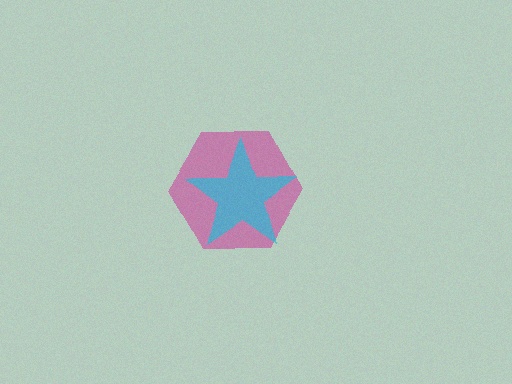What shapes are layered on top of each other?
The layered shapes are: a magenta hexagon, a cyan star.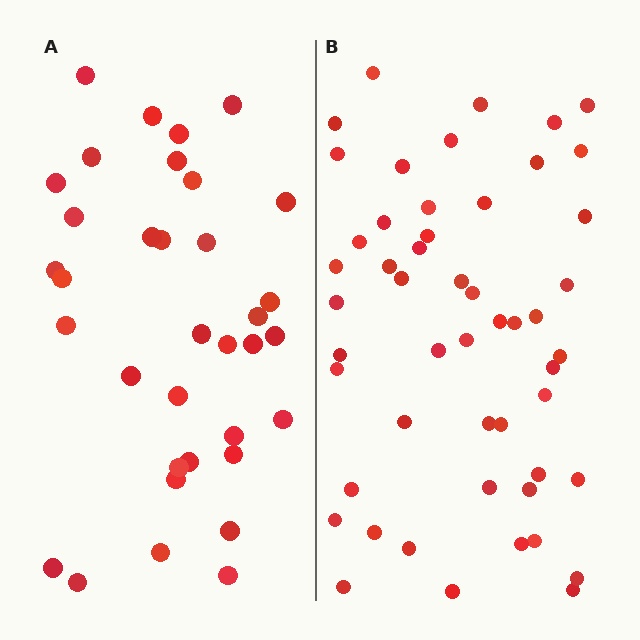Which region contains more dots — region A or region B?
Region B (the right region) has more dots.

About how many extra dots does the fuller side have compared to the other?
Region B has approximately 15 more dots than region A.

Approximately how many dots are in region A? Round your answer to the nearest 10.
About 40 dots. (The exact count is 35, which rounds to 40.)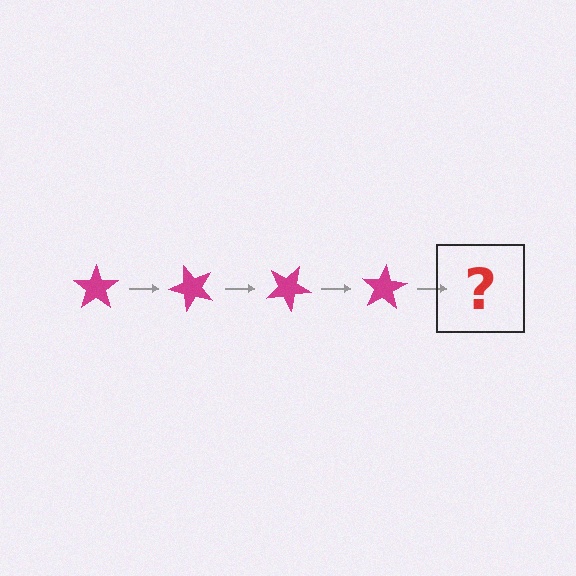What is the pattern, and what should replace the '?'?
The pattern is that the star rotates 50 degrees each step. The '?' should be a magenta star rotated 200 degrees.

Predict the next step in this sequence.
The next step is a magenta star rotated 200 degrees.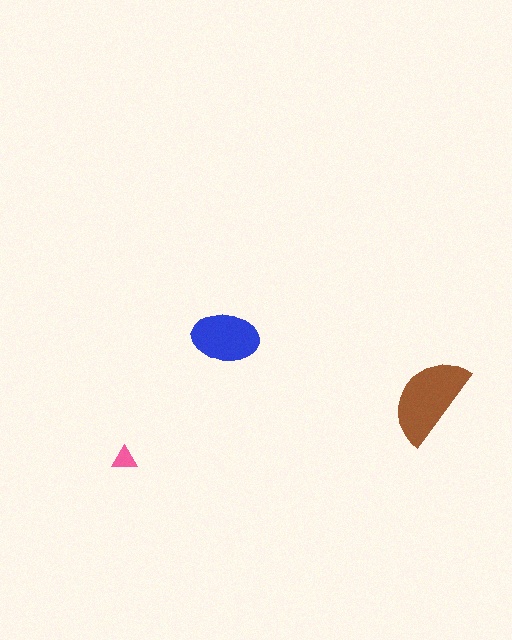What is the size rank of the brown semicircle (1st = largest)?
1st.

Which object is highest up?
The blue ellipse is topmost.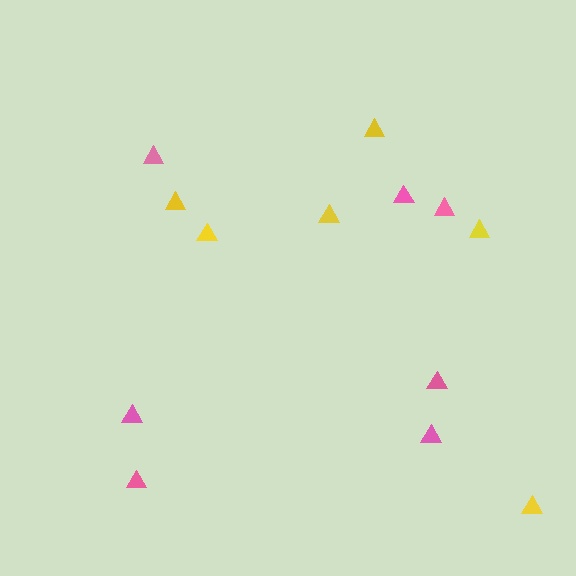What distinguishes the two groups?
There are 2 groups: one group of yellow triangles (6) and one group of pink triangles (7).